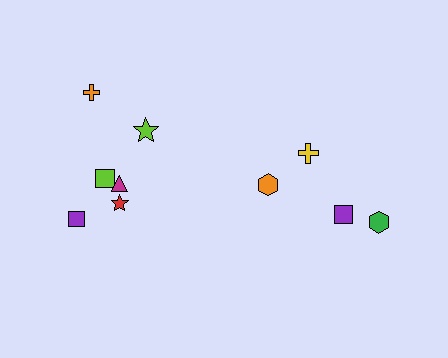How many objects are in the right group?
There are 4 objects.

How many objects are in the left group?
There are 6 objects.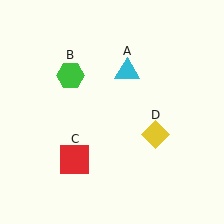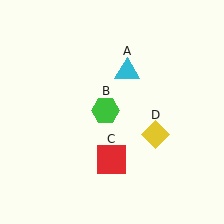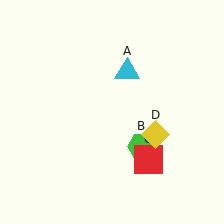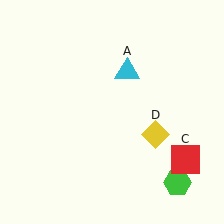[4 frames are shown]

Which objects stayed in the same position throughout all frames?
Cyan triangle (object A) and yellow diamond (object D) remained stationary.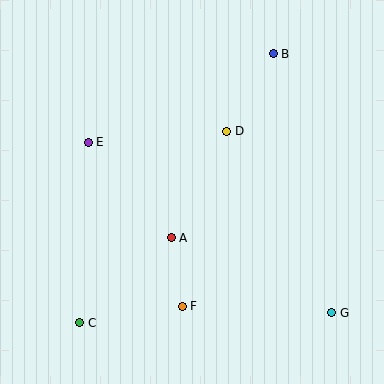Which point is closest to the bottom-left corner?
Point C is closest to the bottom-left corner.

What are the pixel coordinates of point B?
Point B is at (273, 54).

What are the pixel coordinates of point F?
Point F is at (182, 306).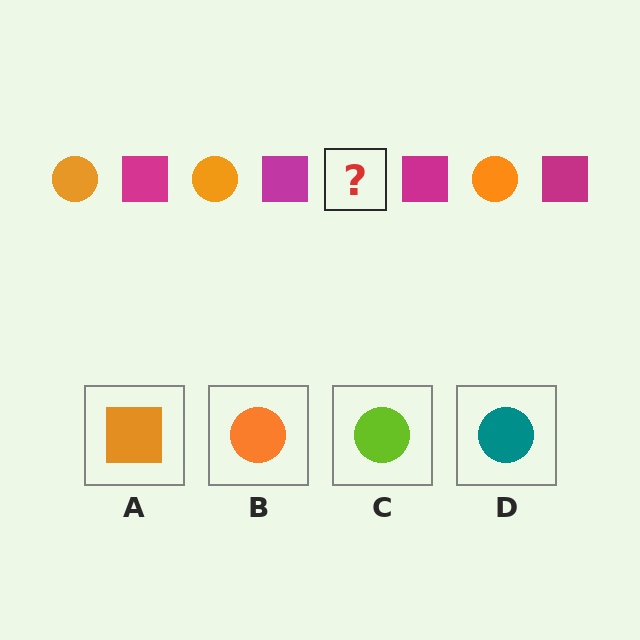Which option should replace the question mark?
Option B.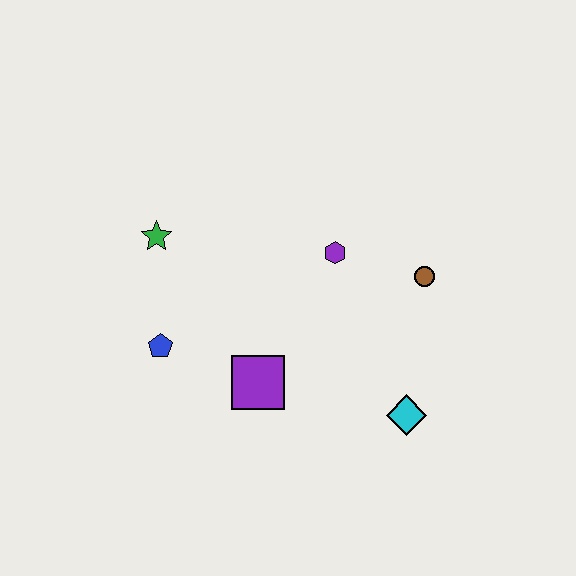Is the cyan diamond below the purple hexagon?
Yes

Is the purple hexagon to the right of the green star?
Yes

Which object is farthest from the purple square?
The brown circle is farthest from the purple square.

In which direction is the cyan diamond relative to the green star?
The cyan diamond is to the right of the green star.